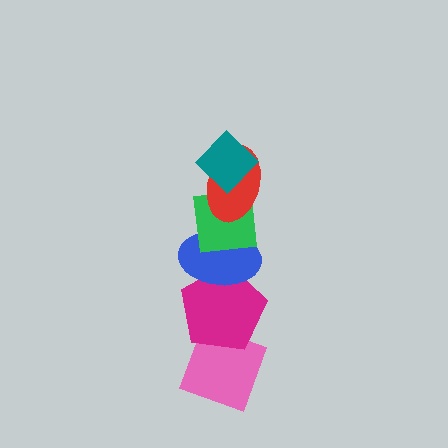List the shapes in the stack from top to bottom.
From top to bottom: the teal diamond, the red ellipse, the green square, the blue ellipse, the magenta pentagon, the pink diamond.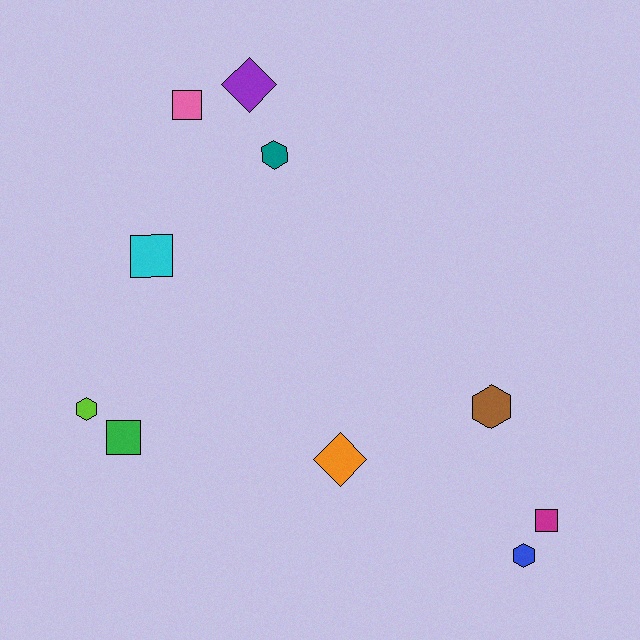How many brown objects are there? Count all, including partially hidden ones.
There is 1 brown object.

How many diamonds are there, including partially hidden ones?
There are 2 diamonds.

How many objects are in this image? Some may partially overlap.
There are 10 objects.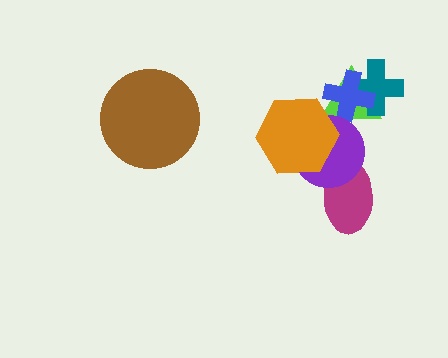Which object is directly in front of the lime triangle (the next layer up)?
The teal cross is directly in front of the lime triangle.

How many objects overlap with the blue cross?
2 objects overlap with the blue cross.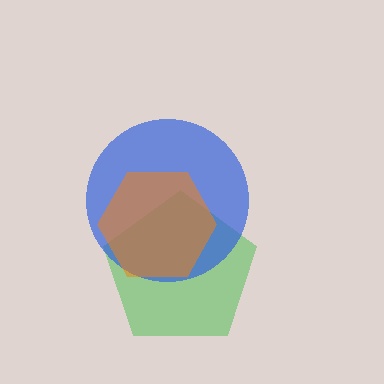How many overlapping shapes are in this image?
There are 3 overlapping shapes in the image.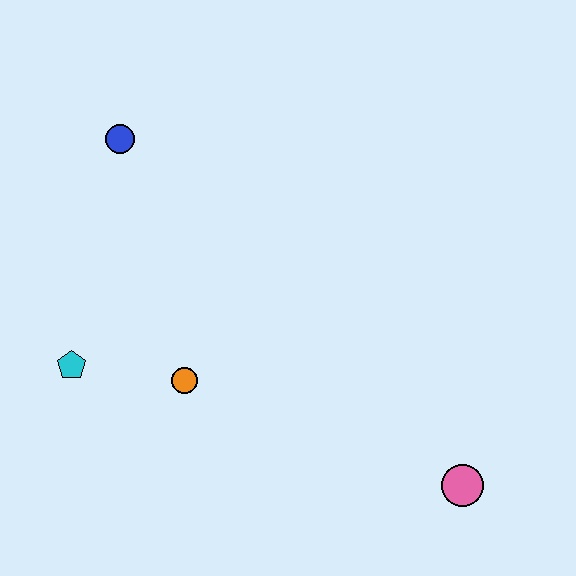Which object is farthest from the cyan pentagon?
The pink circle is farthest from the cyan pentagon.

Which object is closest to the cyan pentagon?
The orange circle is closest to the cyan pentagon.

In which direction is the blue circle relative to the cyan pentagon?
The blue circle is above the cyan pentagon.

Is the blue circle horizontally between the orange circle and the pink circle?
No